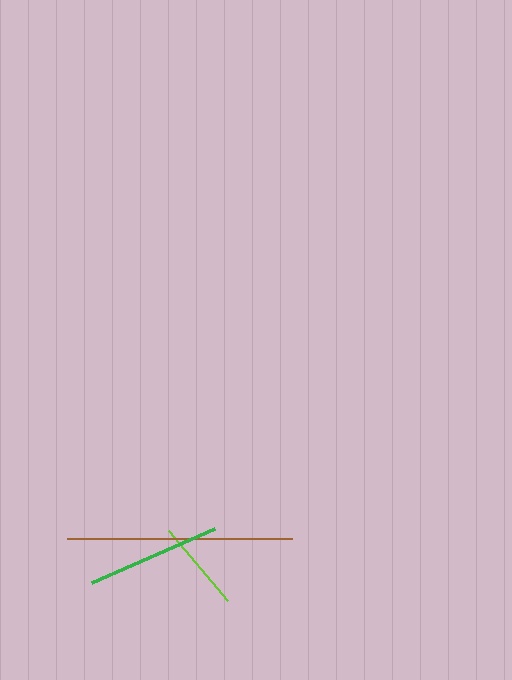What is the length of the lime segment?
The lime segment is approximately 91 pixels long.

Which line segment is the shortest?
The lime line is the shortest at approximately 91 pixels.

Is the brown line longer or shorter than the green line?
The brown line is longer than the green line.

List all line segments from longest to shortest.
From longest to shortest: brown, green, lime.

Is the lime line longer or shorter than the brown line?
The brown line is longer than the lime line.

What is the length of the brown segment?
The brown segment is approximately 225 pixels long.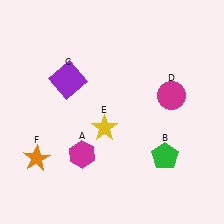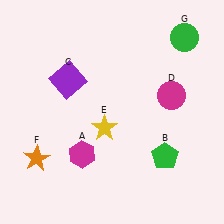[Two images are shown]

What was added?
A green circle (G) was added in Image 2.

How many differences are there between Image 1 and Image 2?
There is 1 difference between the two images.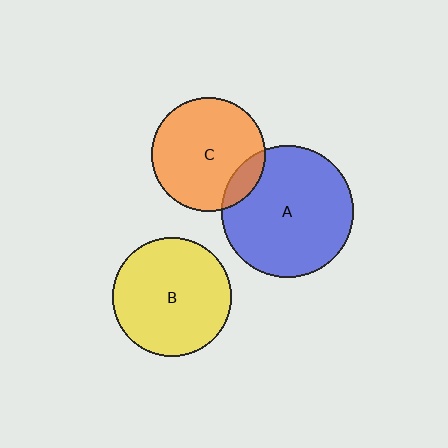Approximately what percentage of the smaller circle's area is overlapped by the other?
Approximately 15%.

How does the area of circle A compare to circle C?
Approximately 1.3 times.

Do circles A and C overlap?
Yes.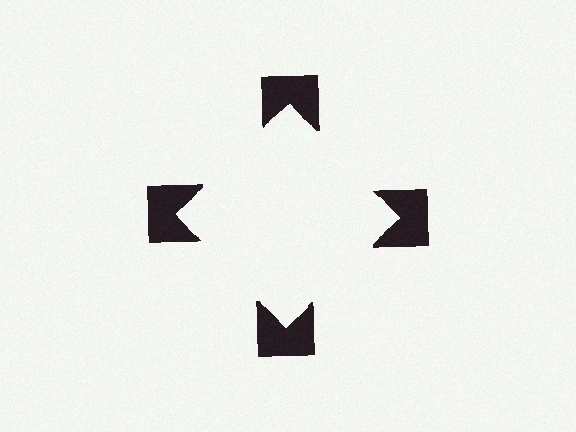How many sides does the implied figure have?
4 sides.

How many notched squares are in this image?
There are 4 — one at each vertex of the illusory square.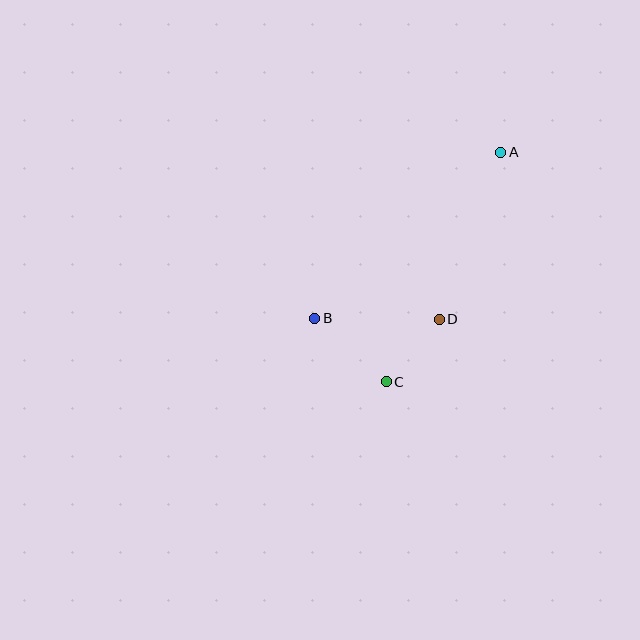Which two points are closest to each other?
Points C and D are closest to each other.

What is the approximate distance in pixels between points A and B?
The distance between A and B is approximately 249 pixels.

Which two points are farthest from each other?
Points A and C are farthest from each other.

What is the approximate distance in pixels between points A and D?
The distance between A and D is approximately 178 pixels.